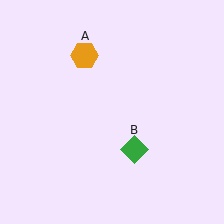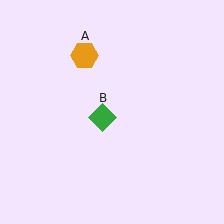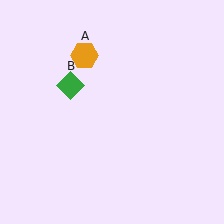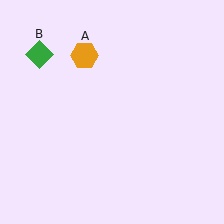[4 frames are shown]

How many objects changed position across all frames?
1 object changed position: green diamond (object B).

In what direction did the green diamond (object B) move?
The green diamond (object B) moved up and to the left.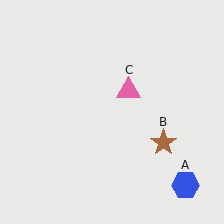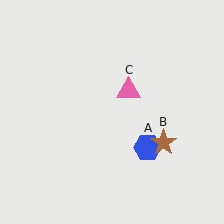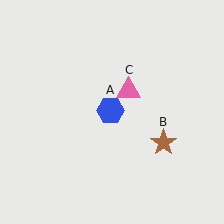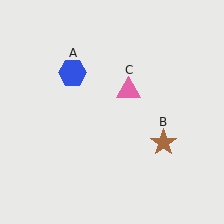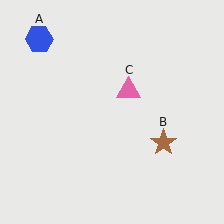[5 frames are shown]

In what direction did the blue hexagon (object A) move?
The blue hexagon (object A) moved up and to the left.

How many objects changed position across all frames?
1 object changed position: blue hexagon (object A).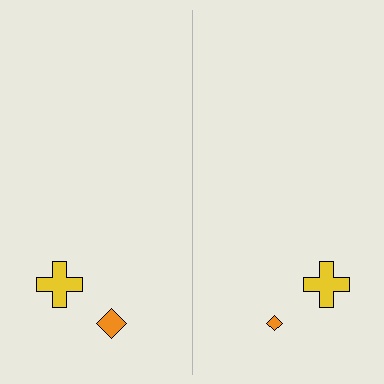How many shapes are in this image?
There are 4 shapes in this image.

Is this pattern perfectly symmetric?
No, the pattern is not perfectly symmetric. The orange diamond on the right side has a different size than its mirror counterpart.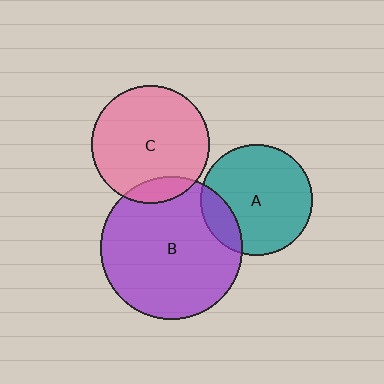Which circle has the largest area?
Circle B (purple).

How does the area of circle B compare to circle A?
Approximately 1.6 times.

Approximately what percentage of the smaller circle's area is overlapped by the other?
Approximately 10%.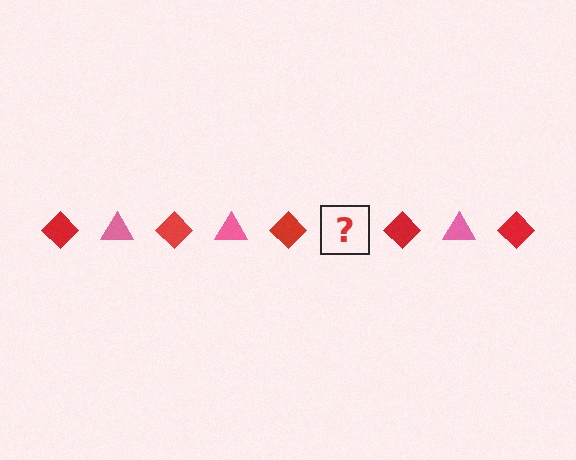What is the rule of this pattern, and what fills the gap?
The rule is that the pattern alternates between red diamond and pink triangle. The gap should be filled with a pink triangle.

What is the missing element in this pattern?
The missing element is a pink triangle.